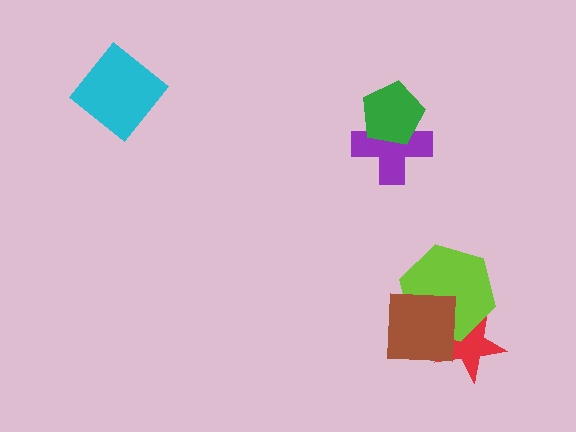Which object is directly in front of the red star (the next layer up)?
The lime hexagon is directly in front of the red star.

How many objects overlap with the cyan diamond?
0 objects overlap with the cyan diamond.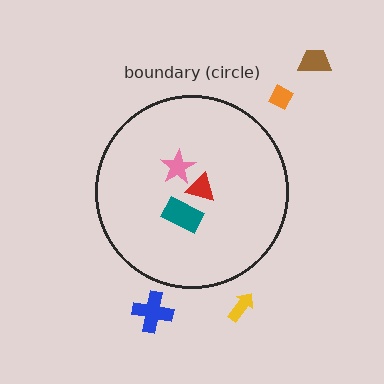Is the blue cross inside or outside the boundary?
Outside.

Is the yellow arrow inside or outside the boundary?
Outside.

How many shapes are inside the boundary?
3 inside, 4 outside.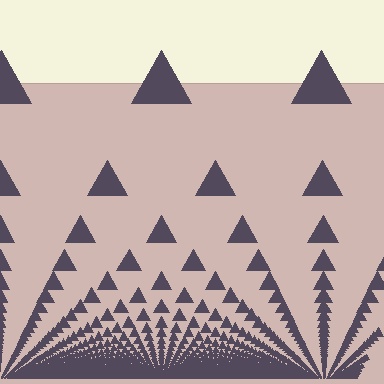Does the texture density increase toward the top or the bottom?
Density increases toward the bottom.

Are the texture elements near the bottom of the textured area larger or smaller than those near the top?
Smaller. The gradient is inverted — elements near the bottom are smaller and denser.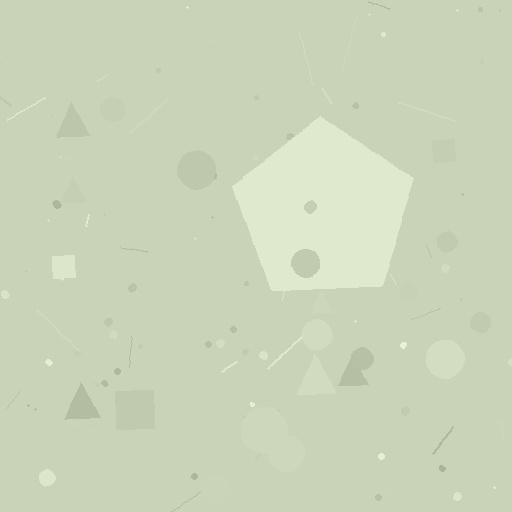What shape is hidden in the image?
A pentagon is hidden in the image.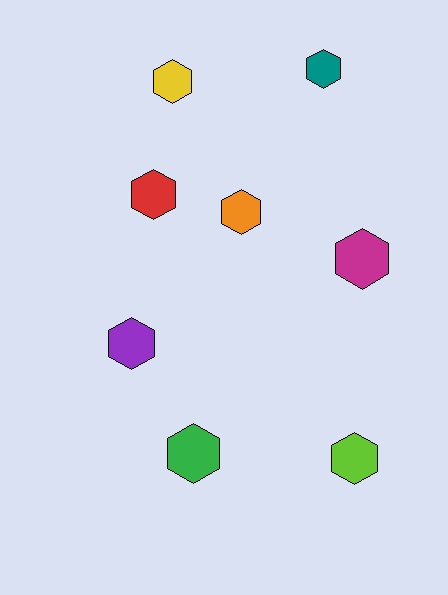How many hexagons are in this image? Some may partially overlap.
There are 8 hexagons.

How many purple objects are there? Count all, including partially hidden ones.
There is 1 purple object.